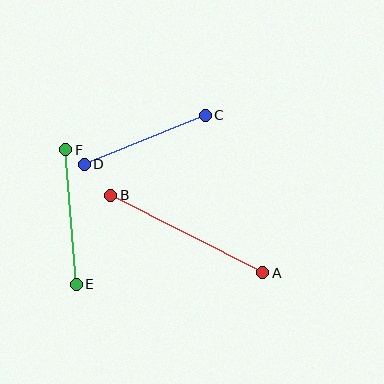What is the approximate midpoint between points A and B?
The midpoint is at approximately (187, 234) pixels.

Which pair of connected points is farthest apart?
Points A and B are farthest apart.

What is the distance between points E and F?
The distance is approximately 135 pixels.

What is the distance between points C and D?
The distance is approximately 130 pixels.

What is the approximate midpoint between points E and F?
The midpoint is at approximately (71, 217) pixels.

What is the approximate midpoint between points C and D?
The midpoint is at approximately (145, 140) pixels.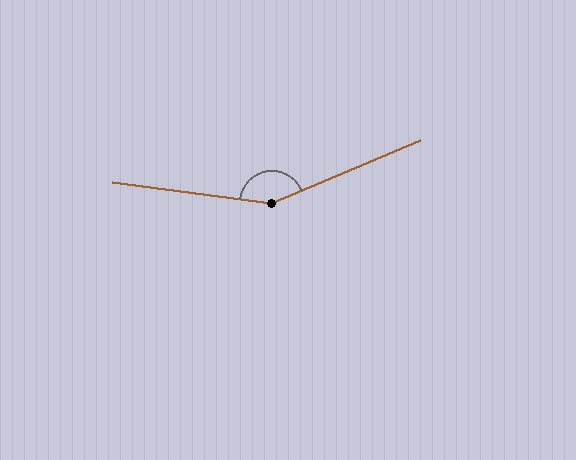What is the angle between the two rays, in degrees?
Approximately 150 degrees.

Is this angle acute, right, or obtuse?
It is obtuse.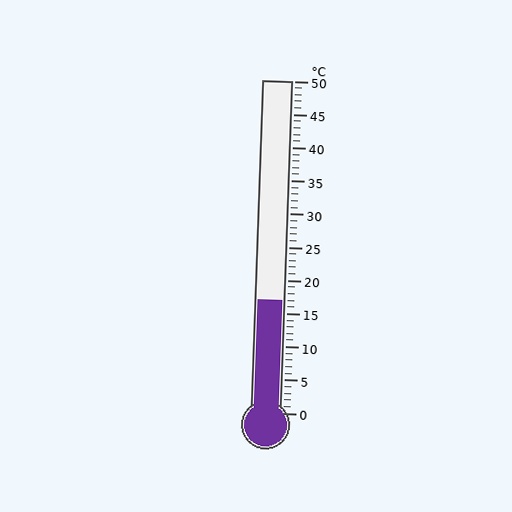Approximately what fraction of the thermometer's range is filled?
The thermometer is filled to approximately 35% of its range.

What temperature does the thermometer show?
The thermometer shows approximately 17°C.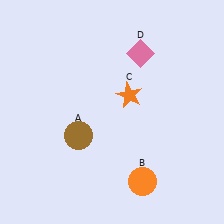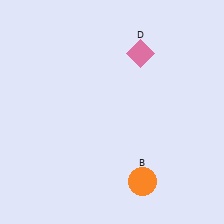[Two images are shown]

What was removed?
The brown circle (A), the orange star (C) were removed in Image 2.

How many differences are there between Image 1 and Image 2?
There are 2 differences between the two images.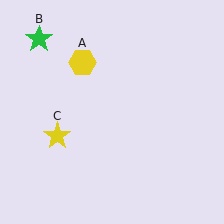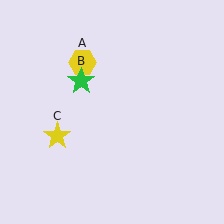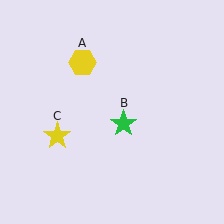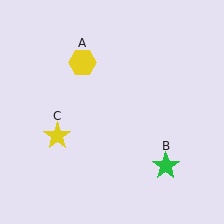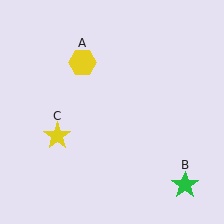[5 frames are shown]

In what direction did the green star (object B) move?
The green star (object B) moved down and to the right.